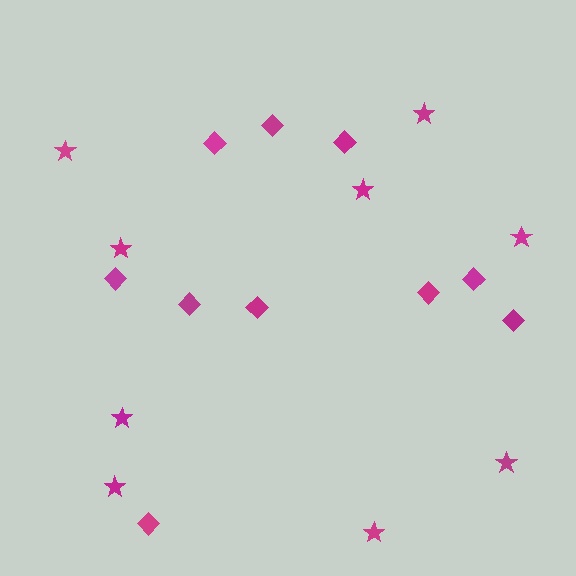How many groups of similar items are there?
There are 2 groups: one group of diamonds (10) and one group of stars (9).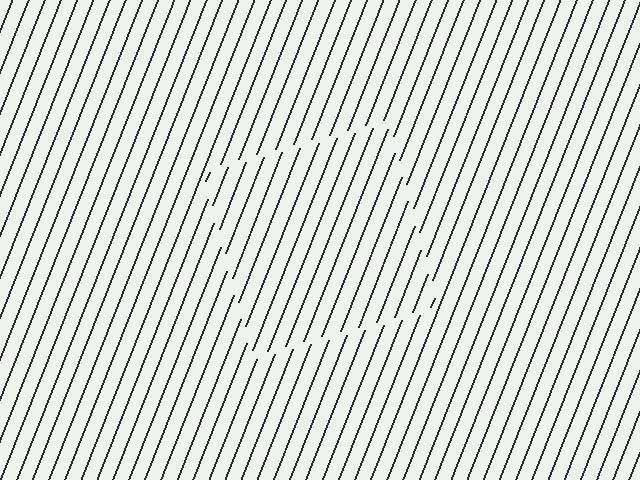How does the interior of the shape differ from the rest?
The interior of the shape contains the same grating, shifted by half a period — the contour is defined by the phase discontinuity where line-ends from the inner and outer gratings abut.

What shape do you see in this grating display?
An illusory square. The interior of the shape contains the same grating, shifted by half a period — the contour is defined by the phase discontinuity where line-ends from the inner and outer gratings abut.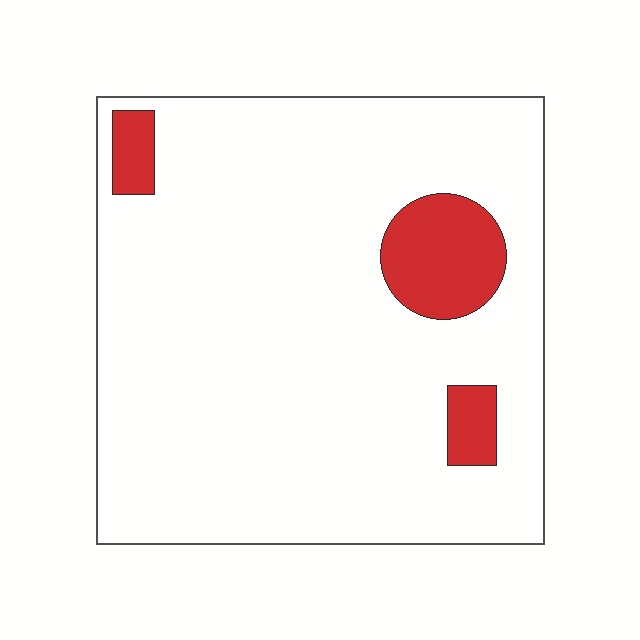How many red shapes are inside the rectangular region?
3.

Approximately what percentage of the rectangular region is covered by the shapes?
Approximately 10%.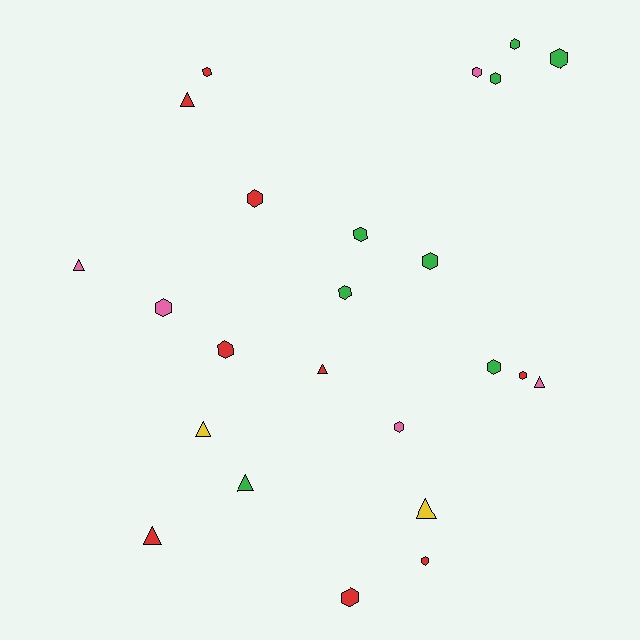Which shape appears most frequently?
Hexagon, with 16 objects.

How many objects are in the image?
There are 24 objects.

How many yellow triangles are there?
There are 2 yellow triangles.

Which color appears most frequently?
Red, with 9 objects.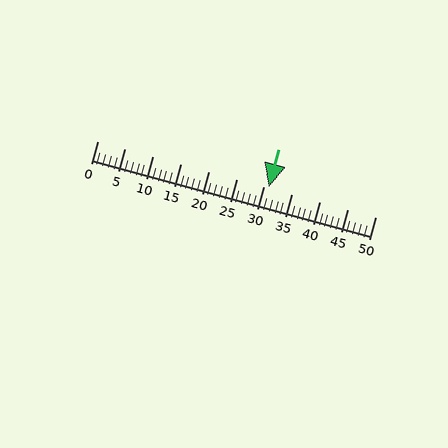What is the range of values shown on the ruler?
The ruler shows values from 0 to 50.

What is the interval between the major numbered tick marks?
The major tick marks are spaced 5 units apart.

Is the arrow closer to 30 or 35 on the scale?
The arrow is closer to 30.